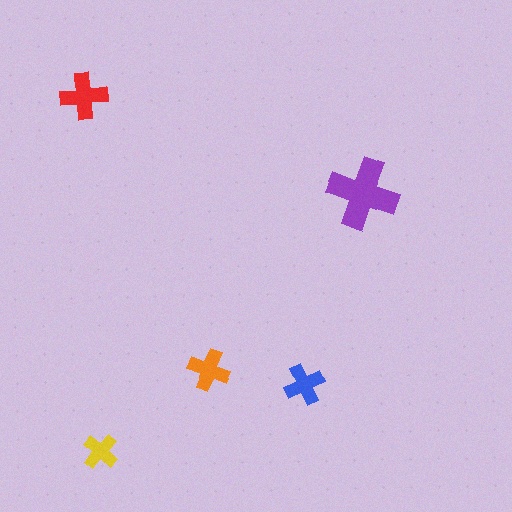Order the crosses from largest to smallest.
the purple one, the red one, the orange one, the blue one, the yellow one.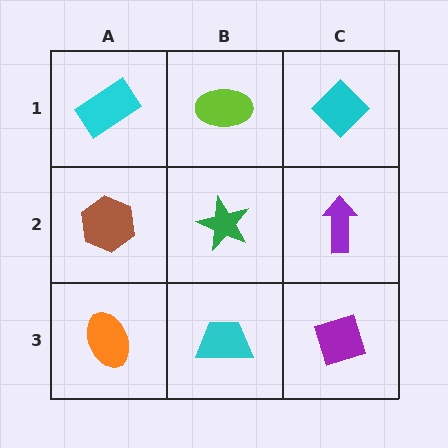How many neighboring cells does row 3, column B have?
3.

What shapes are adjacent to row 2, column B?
A lime ellipse (row 1, column B), a cyan trapezoid (row 3, column B), a brown hexagon (row 2, column A), a purple arrow (row 2, column C).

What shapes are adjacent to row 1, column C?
A purple arrow (row 2, column C), a lime ellipse (row 1, column B).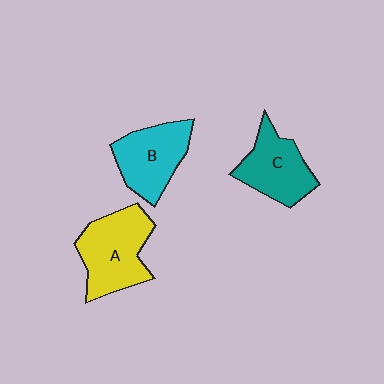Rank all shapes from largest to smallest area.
From largest to smallest: A (yellow), B (cyan), C (teal).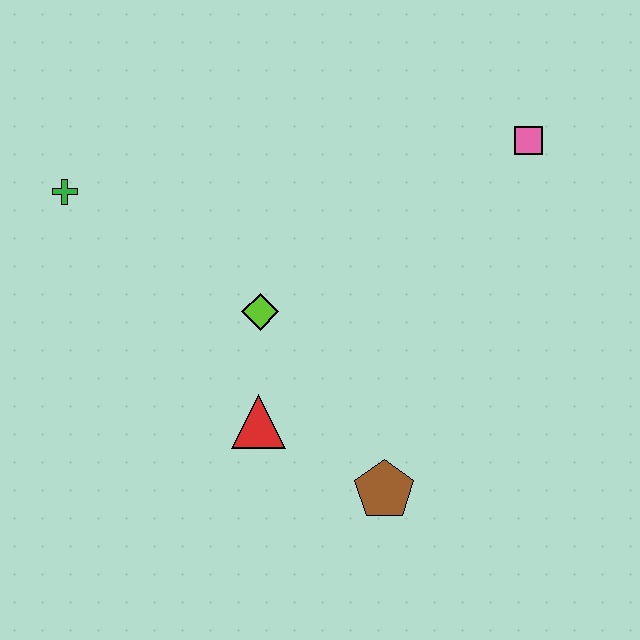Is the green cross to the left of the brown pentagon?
Yes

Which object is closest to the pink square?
The lime diamond is closest to the pink square.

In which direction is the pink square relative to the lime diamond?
The pink square is to the right of the lime diamond.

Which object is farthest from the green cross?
The pink square is farthest from the green cross.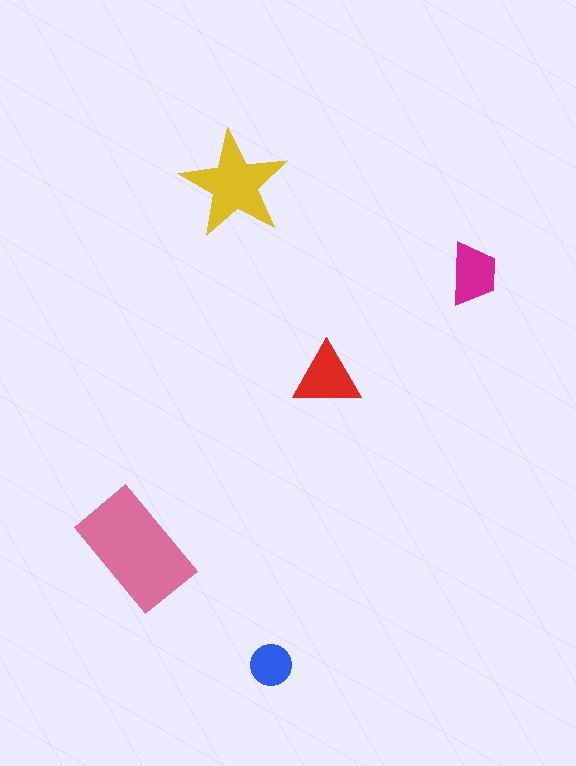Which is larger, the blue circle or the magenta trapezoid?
The magenta trapezoid.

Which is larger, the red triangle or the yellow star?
The yellow star.